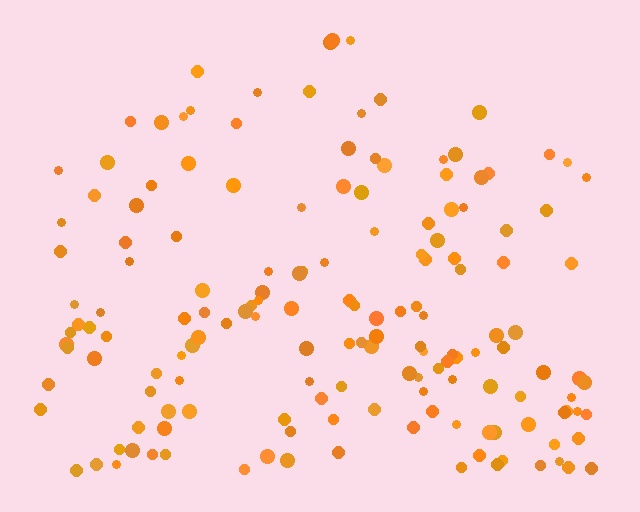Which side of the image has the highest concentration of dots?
The bottom.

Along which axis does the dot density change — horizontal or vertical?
Vertical.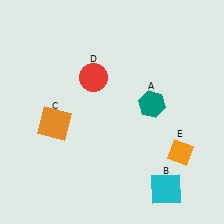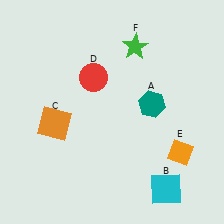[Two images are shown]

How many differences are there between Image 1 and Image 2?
There is 1 difference between the two images.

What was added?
A green star (F) was added in Image 2.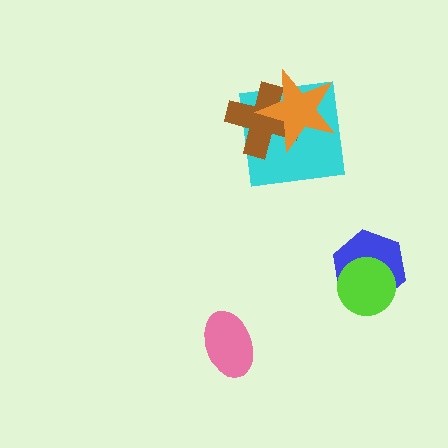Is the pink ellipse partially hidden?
No, no other shape covers it.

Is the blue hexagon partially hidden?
Yes, it is partially covered by another shape.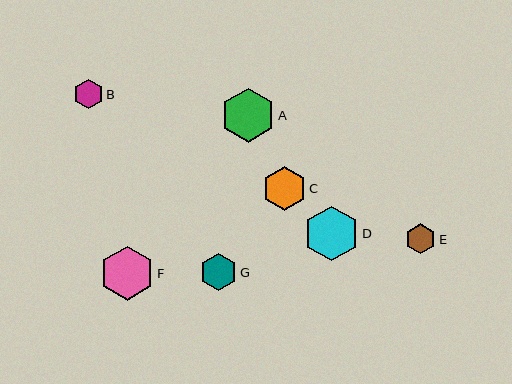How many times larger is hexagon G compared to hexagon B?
Hexagon G is approximately 1.3 times the size of hexagon B.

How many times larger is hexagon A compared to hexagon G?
Hexagon A is approximately 1.4 times the size of hexagon G.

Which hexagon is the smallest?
Hexagon B is the smallest with a size of approximately 29 pixels.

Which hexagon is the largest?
Hexagon D is the largest with a size of approximately 55 pixels.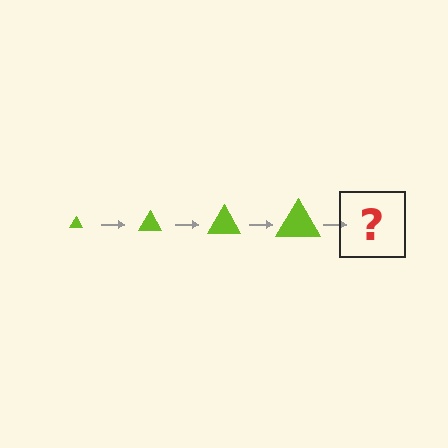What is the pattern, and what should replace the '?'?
The pattern is that the triangle gets progressively larger each step. The '?' should be a lime triangle, larger than the previous one.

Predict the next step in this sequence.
The next step is a lime triangle, larger than the previous one.